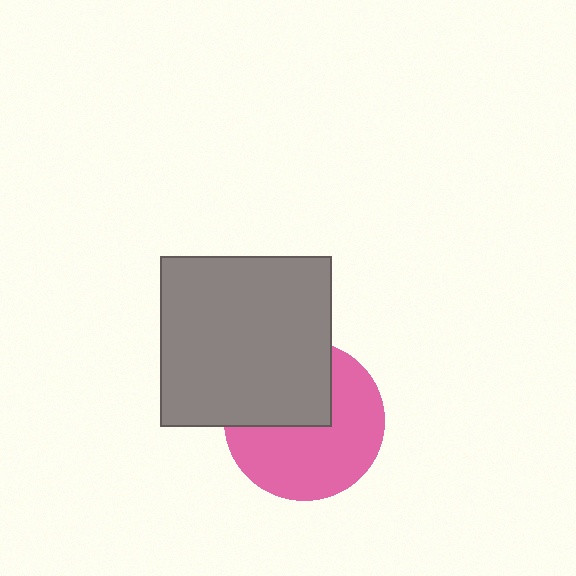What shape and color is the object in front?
The object in front is a gray square.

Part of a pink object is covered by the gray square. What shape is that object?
It is a circle.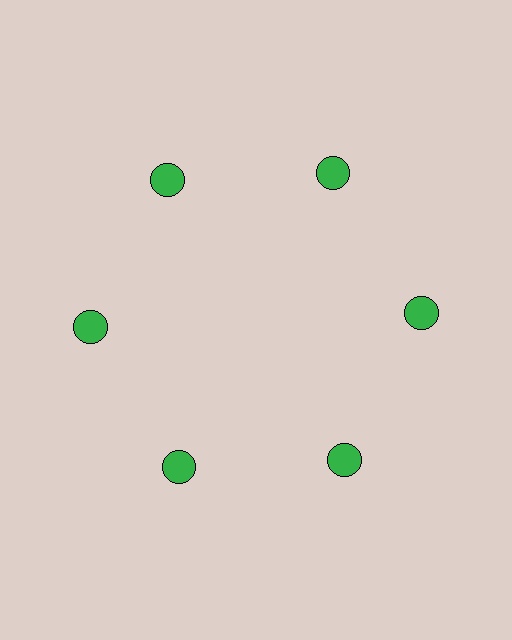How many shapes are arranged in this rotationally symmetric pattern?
There are 6 shapes, arranged in 6 groups of 1.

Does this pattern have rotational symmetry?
Yes, this pattern has 6-fold rotational symmetry. It looks the same after rotating 60 degrees around the center.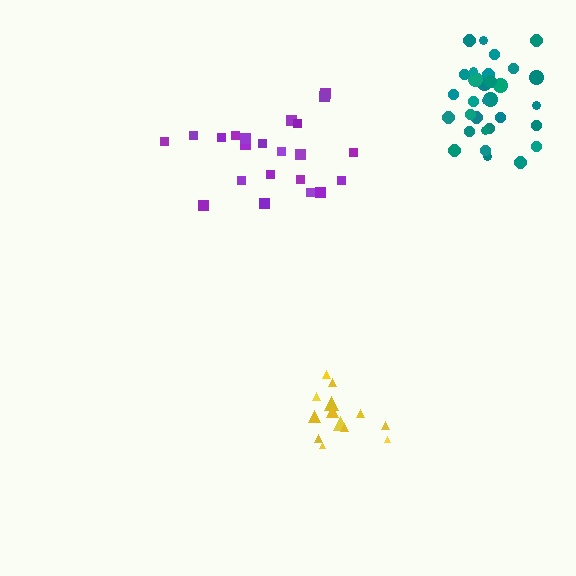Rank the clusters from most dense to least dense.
teal, yellow, purple.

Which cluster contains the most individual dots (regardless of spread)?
Teal (31).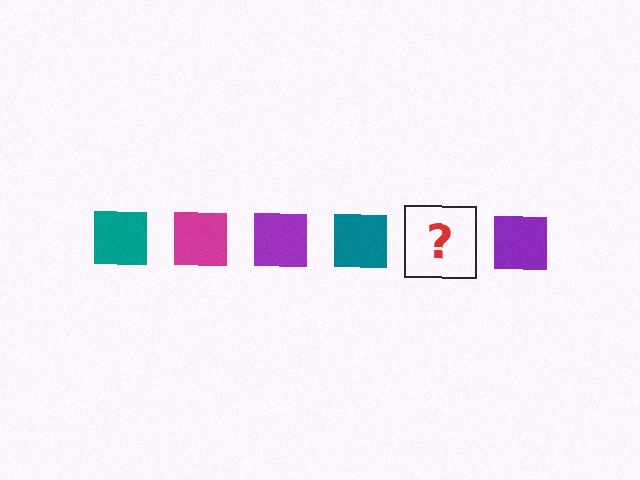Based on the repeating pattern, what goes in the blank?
The blank should be a magenta square.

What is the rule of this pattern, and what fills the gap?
The rule is that the pattern cycles through teal, magenta, purple squares. The gap should be filled with a magenta square.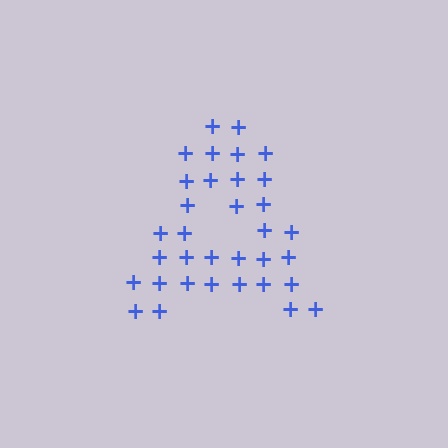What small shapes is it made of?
It is made of small plus signs.